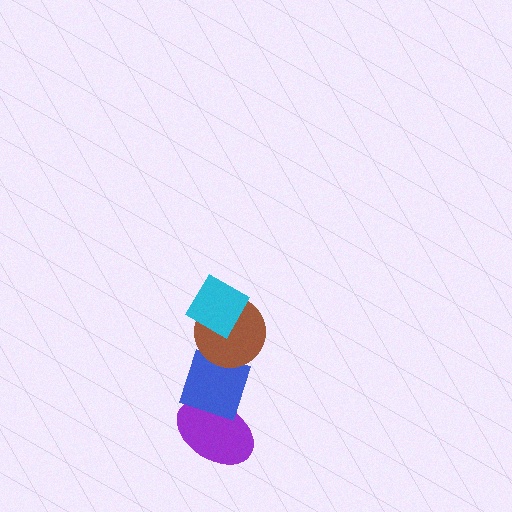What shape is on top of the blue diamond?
The brown circle is on top of the blue diamond.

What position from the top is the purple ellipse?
The purple ellipse is 4th from the top.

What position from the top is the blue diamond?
The blue diamond is 3rd from the top.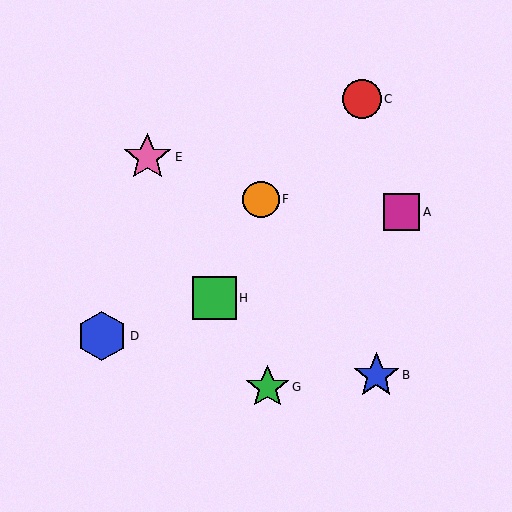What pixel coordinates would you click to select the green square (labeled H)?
Click at (214, 298) to select the green square H.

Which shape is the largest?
The blue hexagon (labeled D) is the largest.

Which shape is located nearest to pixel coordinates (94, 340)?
The blue hexagon (labeled D) at (102, 336) is nearest to that location.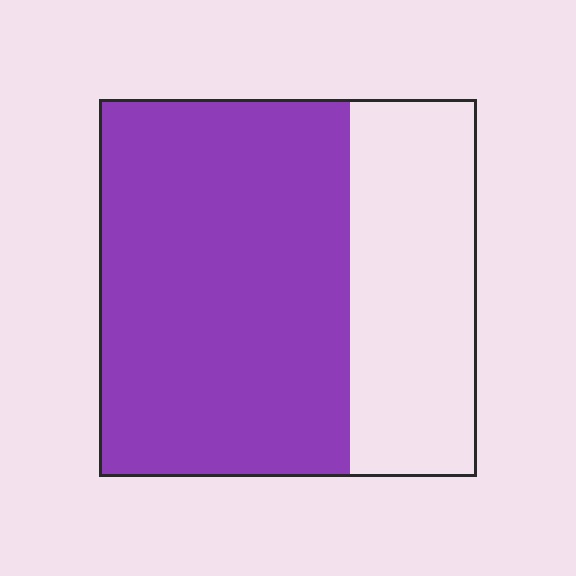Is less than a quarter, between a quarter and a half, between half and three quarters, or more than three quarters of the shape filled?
Between half and three quarters.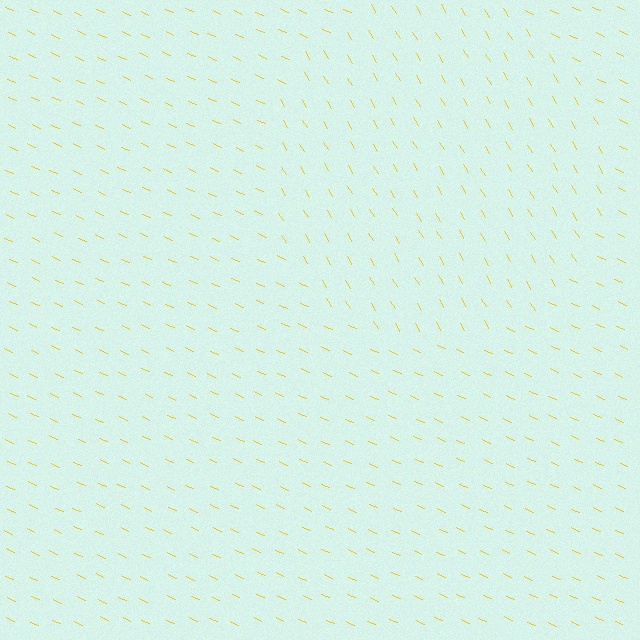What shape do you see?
I see a circle.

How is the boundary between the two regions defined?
The boundary is defined purely by a change in line orientation (approximately 35 degrees difference). All lines are the same color and thickness.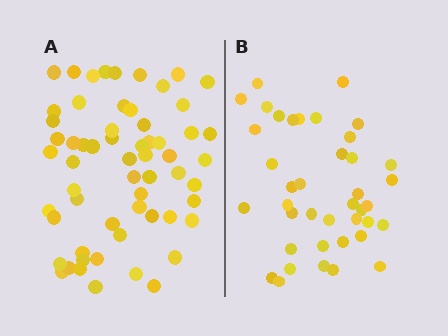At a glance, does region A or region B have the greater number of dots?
Region A (the left region) has more dots.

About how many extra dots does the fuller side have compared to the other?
Region A has approximately 20 more dots than region B.